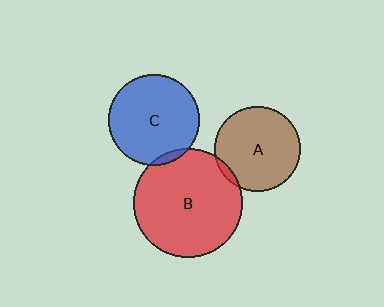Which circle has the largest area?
Circle B (red).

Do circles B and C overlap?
Yes.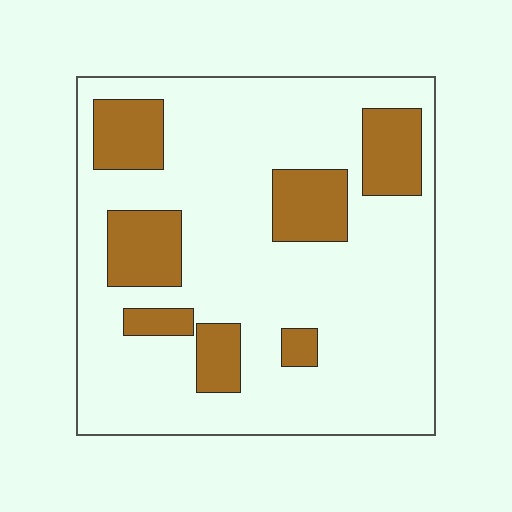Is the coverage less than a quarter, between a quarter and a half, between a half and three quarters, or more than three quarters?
Less than a quarter.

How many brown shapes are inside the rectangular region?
7.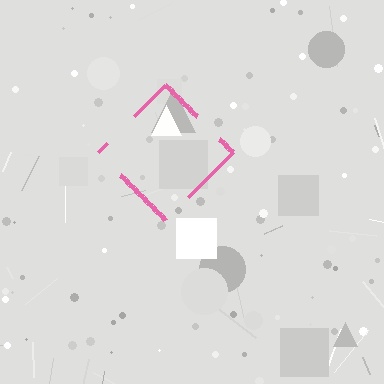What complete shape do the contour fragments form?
The contour fragments form a diamond.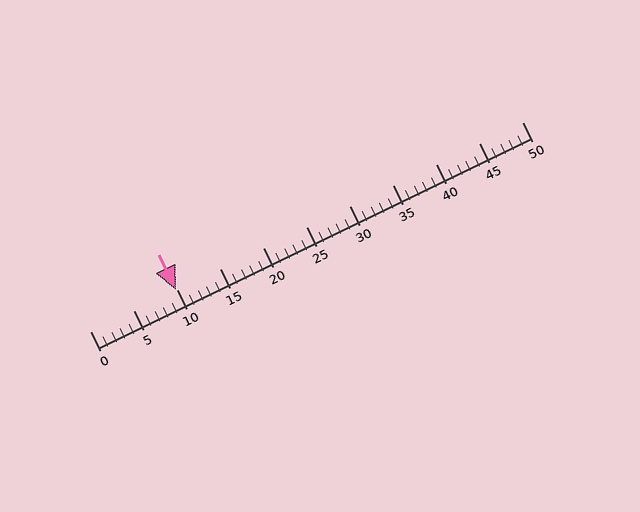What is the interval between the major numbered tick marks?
The major tick marks are spaced 5 units apart.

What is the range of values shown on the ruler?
The ruler shows values from 0 to 50.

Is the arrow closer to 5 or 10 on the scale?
The arrow is closer to 10.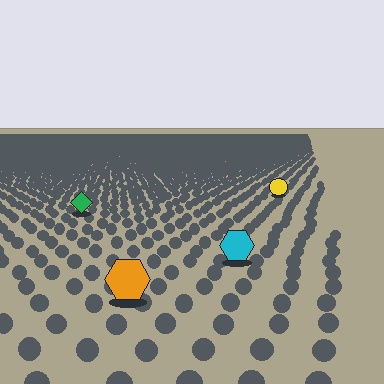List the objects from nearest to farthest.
From nearest to farthest: the orange hexagon, the cyan hexagon, the green diamond, the yellow circle.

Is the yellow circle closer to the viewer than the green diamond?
No. The green diamond is closer — you can tell from the texture gradient: the ground texture is coarser near it.